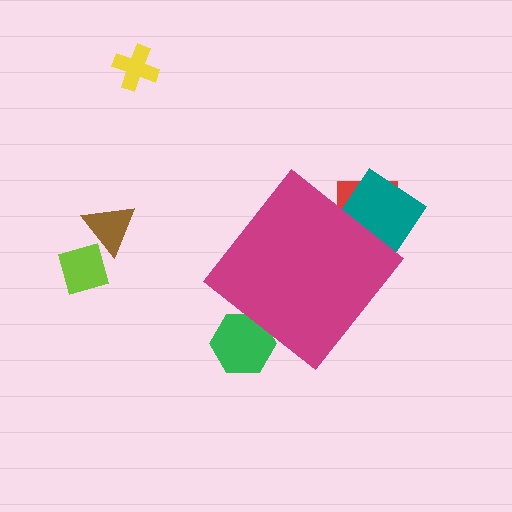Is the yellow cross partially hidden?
No, the yellow cross is fully visible.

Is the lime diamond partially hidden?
No, the lime diamond is fully visible.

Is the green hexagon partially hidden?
Yes, the green hexagon is partially hidden behind the magenta diamond.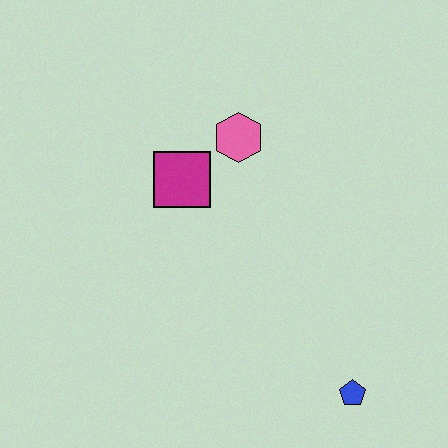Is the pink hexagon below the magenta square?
No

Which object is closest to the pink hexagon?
The magenta square is closest to the pink hexagon.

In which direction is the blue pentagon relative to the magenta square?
The blue pentagon is below the magenta square.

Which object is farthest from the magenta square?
The blue pentagon is farthest from the magenta square.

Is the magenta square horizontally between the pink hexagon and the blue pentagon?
No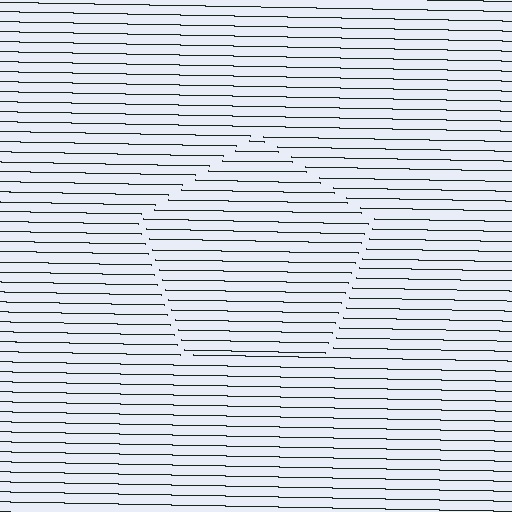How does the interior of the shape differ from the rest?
The interior of the shape contains the same grating, shifted by half a period — the contour is defined by the phase discontinuity where line-ends from the inner and outer gratings abut.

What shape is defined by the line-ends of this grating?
An illusory pentagon. The interior of the shape contains the same grating, shifted by half a period — the contour is defined by the phase discontinuity where line-ends from the inner and outer gratings abut.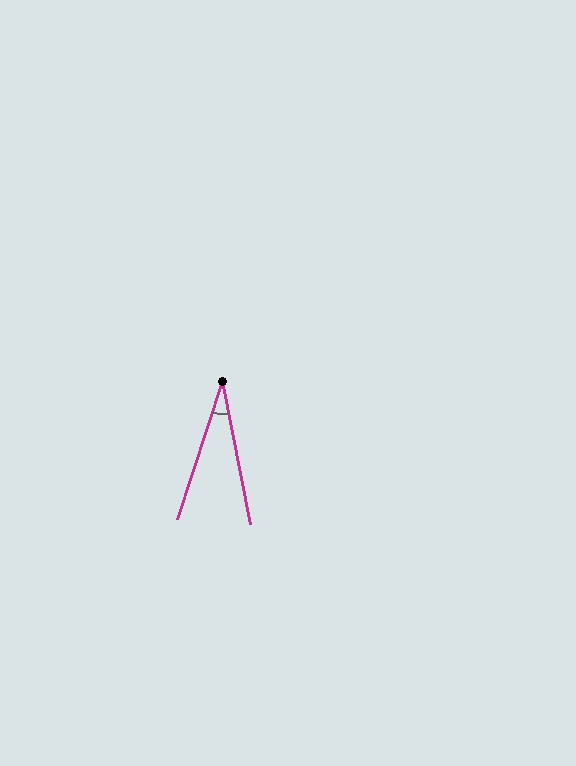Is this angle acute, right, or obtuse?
It is acute.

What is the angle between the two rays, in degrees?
Approximately 29 degrees.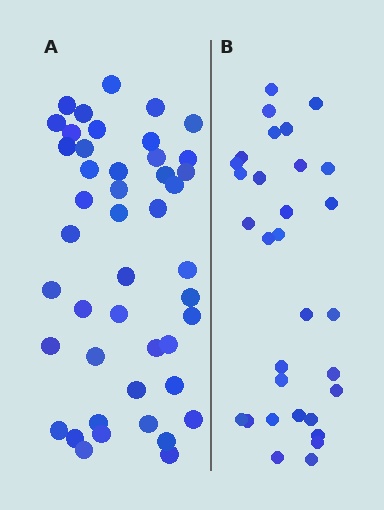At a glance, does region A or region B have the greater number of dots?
Region A (the left region) has more dots.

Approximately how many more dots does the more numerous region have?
Region A has approximately 15 more dots than region B.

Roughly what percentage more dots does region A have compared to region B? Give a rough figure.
About 45% more.